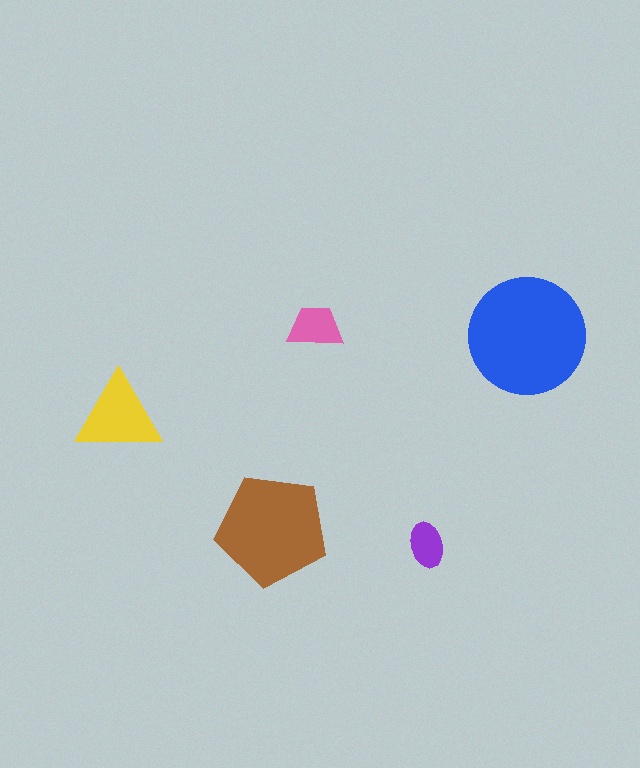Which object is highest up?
The pink trapezoid is topmost.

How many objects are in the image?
There are 5 objects in the image.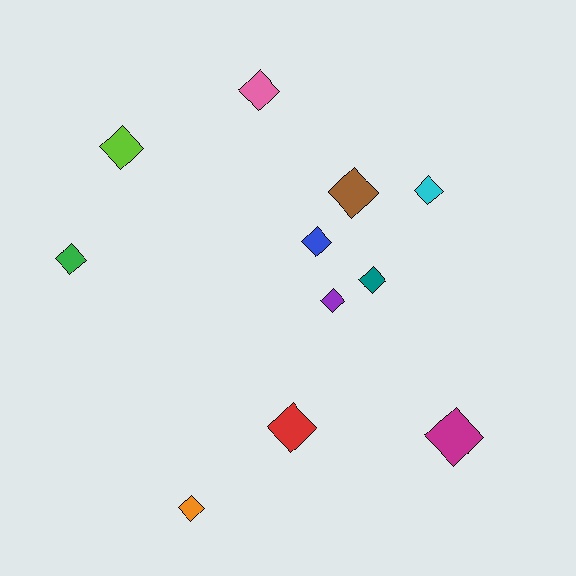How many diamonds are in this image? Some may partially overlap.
There are 11 diamonds.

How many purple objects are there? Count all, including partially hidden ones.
There is 1 purple object.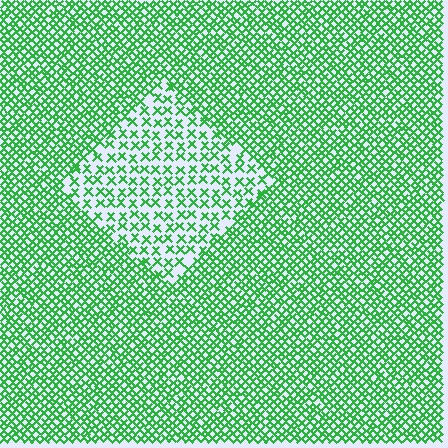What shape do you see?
I see a diamond.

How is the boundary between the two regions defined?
The boundary is defined by a change in element density (approximately 2.1x ratio). All elements are the same color, size, and shape.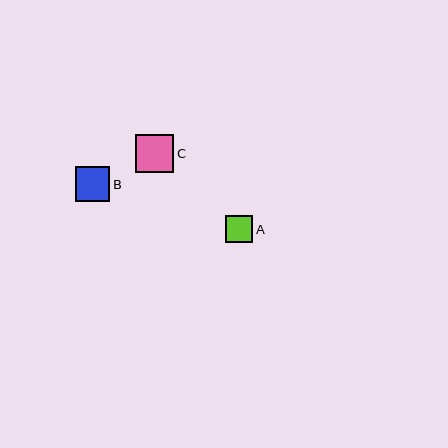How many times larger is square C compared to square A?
Square C is approximately 1.4 times the size of square A.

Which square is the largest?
Square C is the largest with a size of approximately 38 pixels.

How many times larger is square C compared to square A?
Square C is approximately 1.4 times the size of square A.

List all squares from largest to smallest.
From largest to smallest: C, B, A.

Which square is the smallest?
Square A is the smallest with a size of approximately 27 pixels.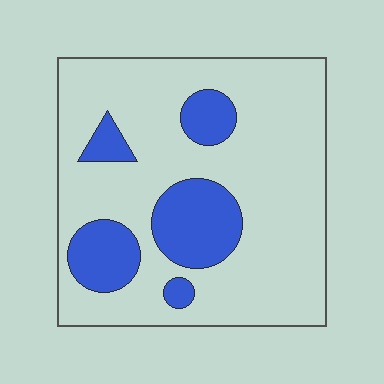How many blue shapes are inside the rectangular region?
5.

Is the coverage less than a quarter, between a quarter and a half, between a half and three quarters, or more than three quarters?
Less than a quarter.